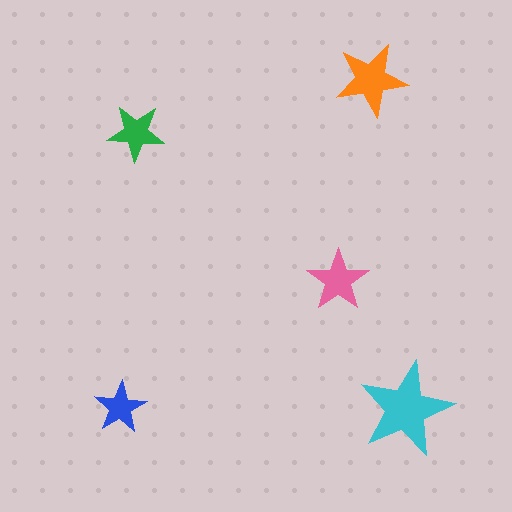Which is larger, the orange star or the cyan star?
The cyan one.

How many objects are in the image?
There are 5 objects in the image.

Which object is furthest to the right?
The cyan star is rightmost.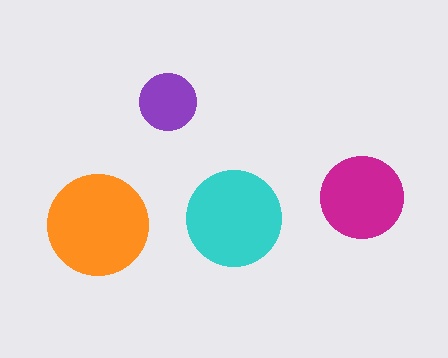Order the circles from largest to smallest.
the orange one, the cyan one, the magenta one, the purple one.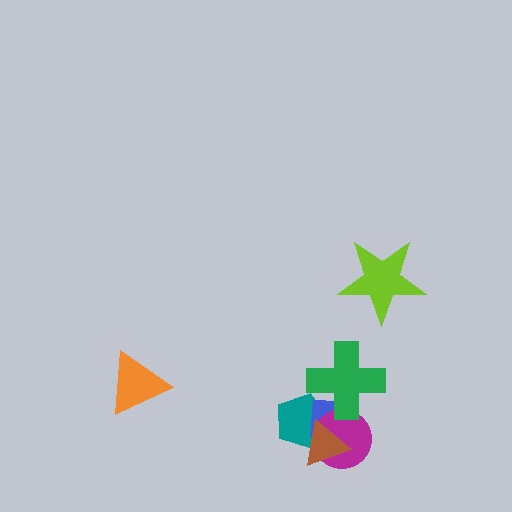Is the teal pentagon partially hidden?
Yes, it is partially covered by another shape.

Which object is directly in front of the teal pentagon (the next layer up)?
The blue square is directly in front of the teal pentagon.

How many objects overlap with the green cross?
3 objects overlap with the green cross.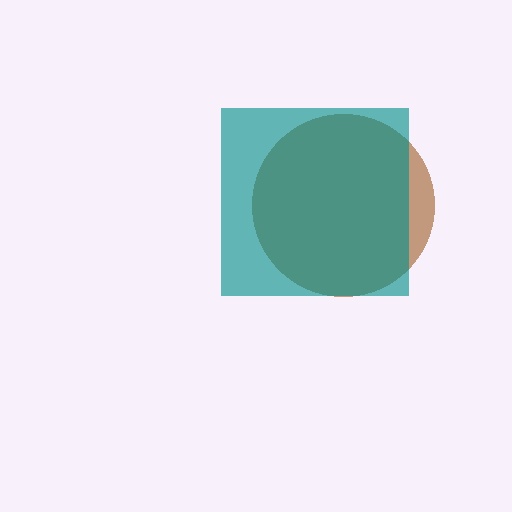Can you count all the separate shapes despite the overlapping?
Yes, there are 2 separate shapes.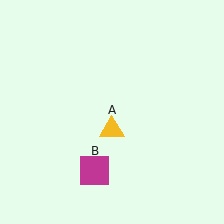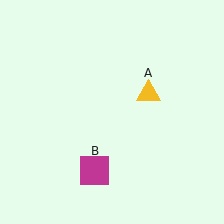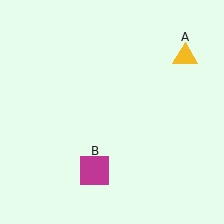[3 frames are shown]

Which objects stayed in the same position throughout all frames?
Magenta square (object B) remained stationary.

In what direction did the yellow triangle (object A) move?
The yellow triangle (object A) moved up and to the right.